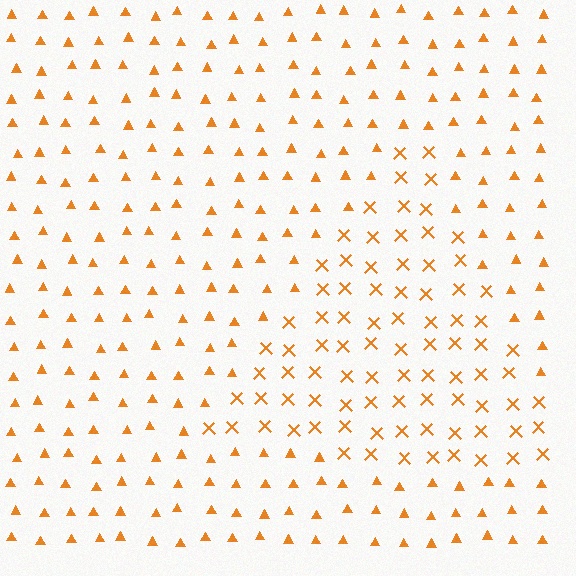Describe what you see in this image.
The image is filled with small orange elements arranged in a uniform grid. A triangle-shaped region contains X marks, while the surrounding area contains triangles. The boundary is defined purely by the change in element shape.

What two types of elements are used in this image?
The image uses X marks inside the triangle region and triangles outside it.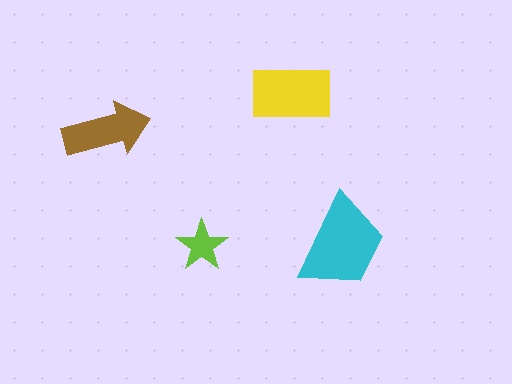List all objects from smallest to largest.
The lime star, the brown arrow, the yellow rectangle, the cyan trapezoid.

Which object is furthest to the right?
The cyan trapezoid is rightmost.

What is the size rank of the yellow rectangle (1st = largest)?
2nd.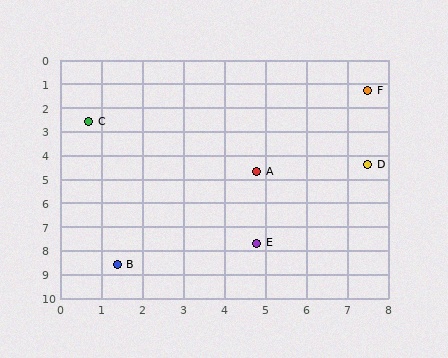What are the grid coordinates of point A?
Point A is at approximately (4.8, 4.7).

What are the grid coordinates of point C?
Point C is at approximately (0.7, 2.6).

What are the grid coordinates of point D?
Point D is at approximately (7.5, 4.4).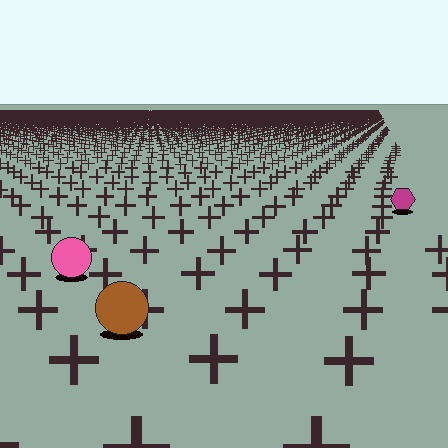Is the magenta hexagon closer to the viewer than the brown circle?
No. The brown circle is closer — you can tell from the texture gradient: the ground texture is coarser near it.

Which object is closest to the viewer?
The brown circle is closest. The texture marks near it are larger and more spread out.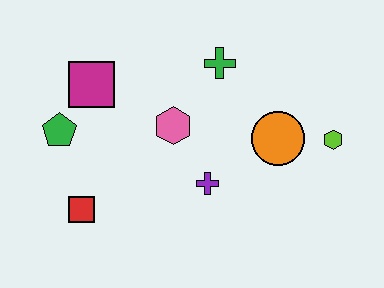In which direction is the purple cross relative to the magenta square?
The purple cross is to the right of the magenta square.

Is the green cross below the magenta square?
No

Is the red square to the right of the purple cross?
No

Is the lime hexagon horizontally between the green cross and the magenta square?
No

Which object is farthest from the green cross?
The red square is farthest from the green cross.